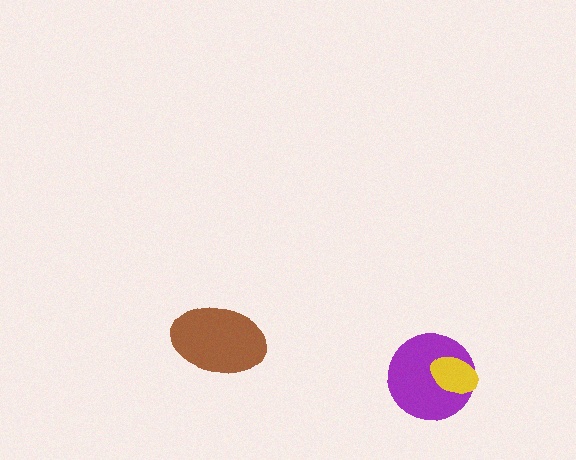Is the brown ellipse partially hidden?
No, no other shape covers it.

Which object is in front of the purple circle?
The yellow ellipse is in front of the purple circle.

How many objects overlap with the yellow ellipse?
1 object overlaps with the yellow ellipse.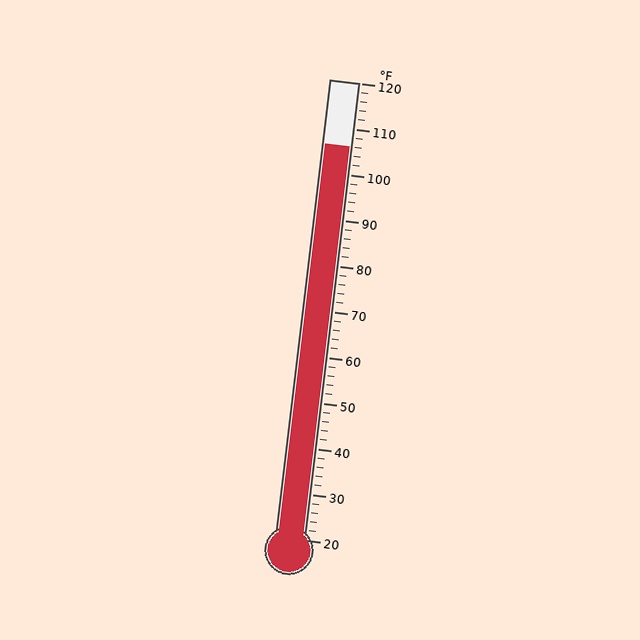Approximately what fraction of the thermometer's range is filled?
The thermometer is filled to approximately 85% of its range.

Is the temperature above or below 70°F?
The temperature is above 70°F.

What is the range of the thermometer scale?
The thermometer scale ranges from 20°F to 120°F.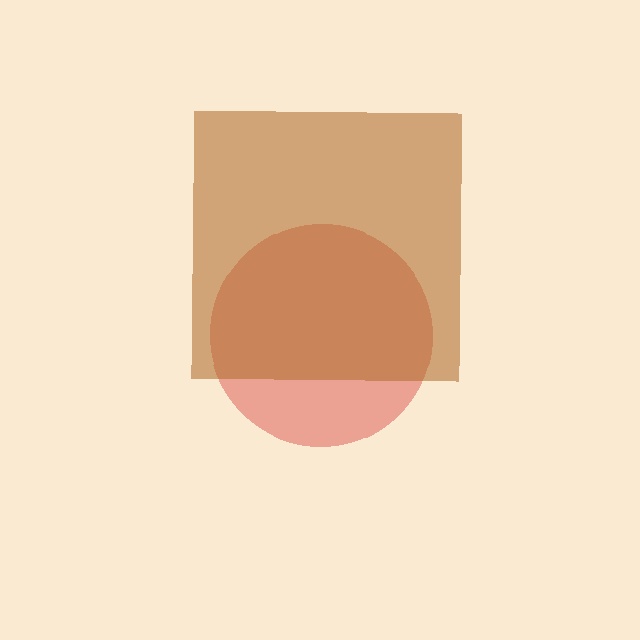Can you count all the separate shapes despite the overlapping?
Yes, there are 2 separate shapes.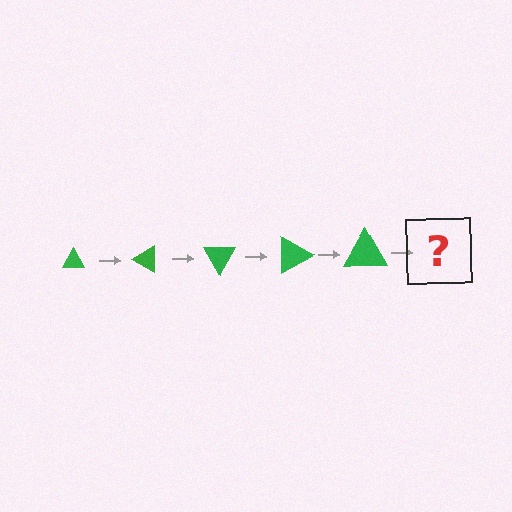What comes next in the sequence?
The next element should be a triangle, larger than the previous one and rotated 150 degrees from the start.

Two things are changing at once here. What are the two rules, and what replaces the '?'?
The two rules are that the triangle grows larger each step and it rotates 30 degrees each step. The '?' should be a triangle, larger than the previous one and rotated 150 degrees from the start.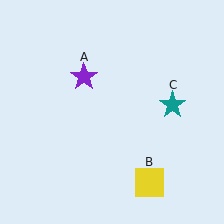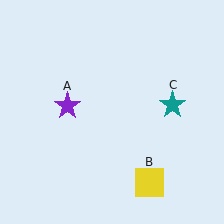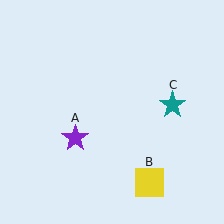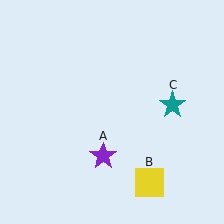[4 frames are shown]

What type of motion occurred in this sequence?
The purple star (object A) rotated counterclockwise around the center of the scene.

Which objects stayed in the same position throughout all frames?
Yellow square (object B) and teal star (object C) remained stationary.